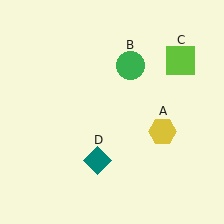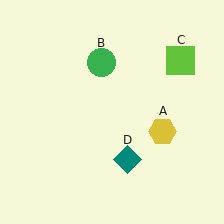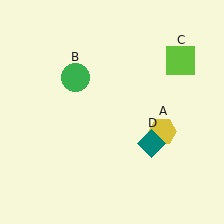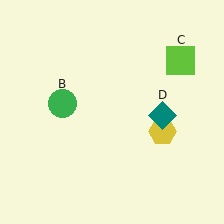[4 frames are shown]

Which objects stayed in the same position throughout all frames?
Yellow hexagon (object A) and lime square (object C) remained stationary.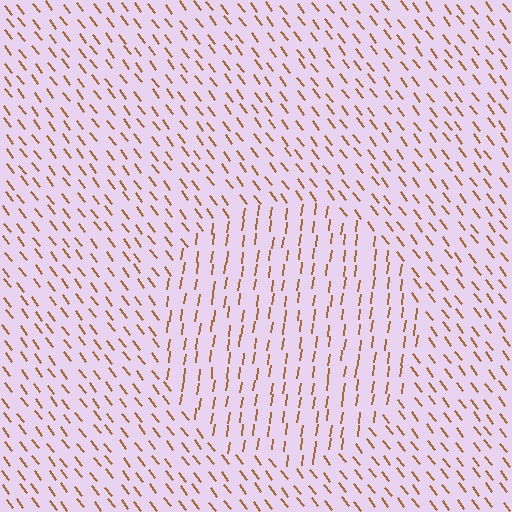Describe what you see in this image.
The image is filled with small brown line segments. A circle region in the image has lines oriented differently from the surrounding lines, creating a visible texture boundary.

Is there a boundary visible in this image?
Yes, there is a texture boundary formed by a change in line orientation.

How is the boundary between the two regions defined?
The boundary is defined purely by a change in line orientation (approximately 45 degrees difference). All lines are the same color and thickness.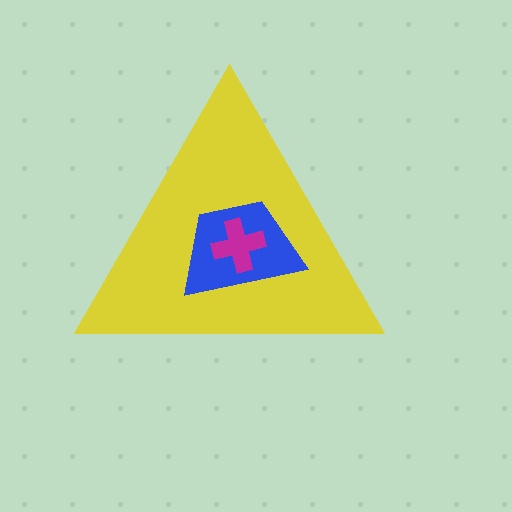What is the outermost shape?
The yellow triangle.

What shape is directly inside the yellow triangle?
The blue trapezoid.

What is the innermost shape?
The magenta cross.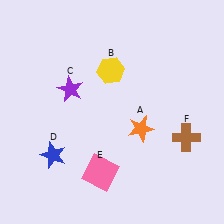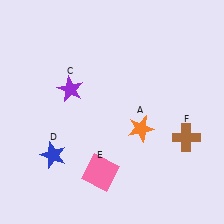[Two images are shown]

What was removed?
The yellow hexagon (B) was removed in Image 2.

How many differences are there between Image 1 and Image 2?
There is 1 difference between the two images.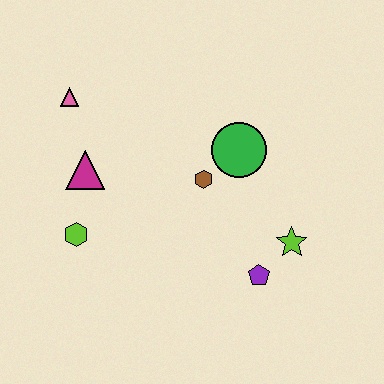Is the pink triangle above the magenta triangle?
Yes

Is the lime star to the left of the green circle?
No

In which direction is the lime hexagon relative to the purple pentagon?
The lime hexagon is to the left of the purple pentagon.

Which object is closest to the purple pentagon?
The lime star is closest to the purple pentagon.